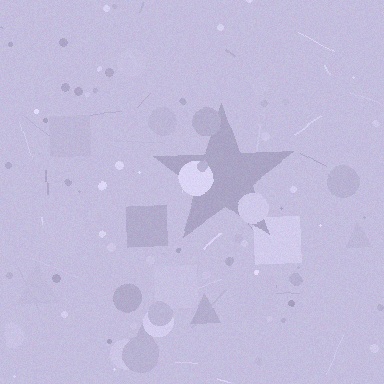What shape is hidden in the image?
A star is hidden in the image.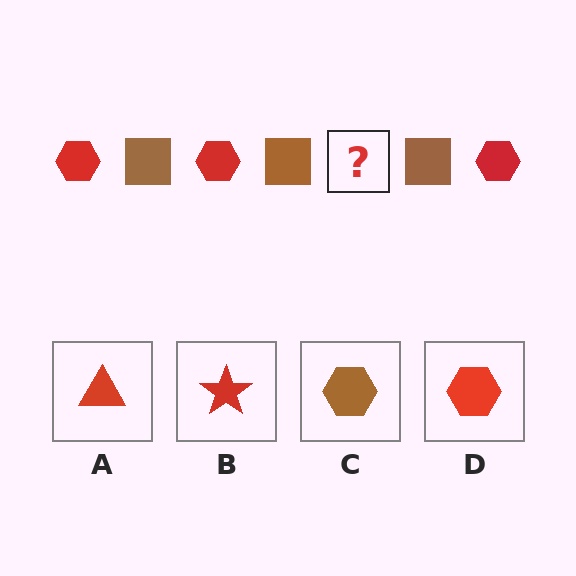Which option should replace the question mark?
Option D.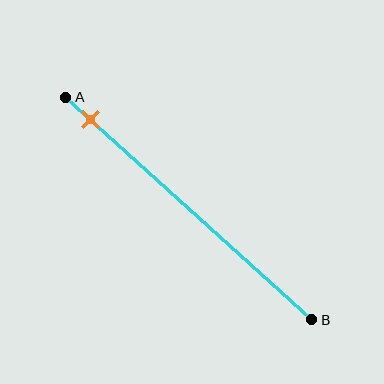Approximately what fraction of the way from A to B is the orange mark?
The orange mark is approximately 10% of the way from A to B.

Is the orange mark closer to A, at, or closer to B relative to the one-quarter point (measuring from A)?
The orange mark is closer to point A than the one-quarter point of segment AB.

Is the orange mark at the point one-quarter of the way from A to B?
No, the mark is at about 10% from A, not at the 25% one-quarter point.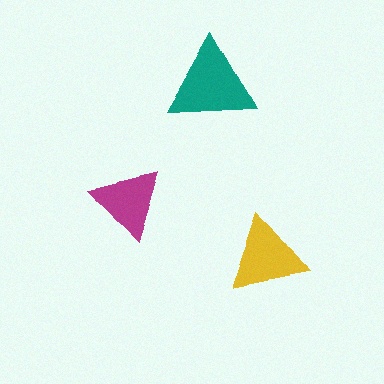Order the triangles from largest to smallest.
the teal one, the yellow one, the magenta one.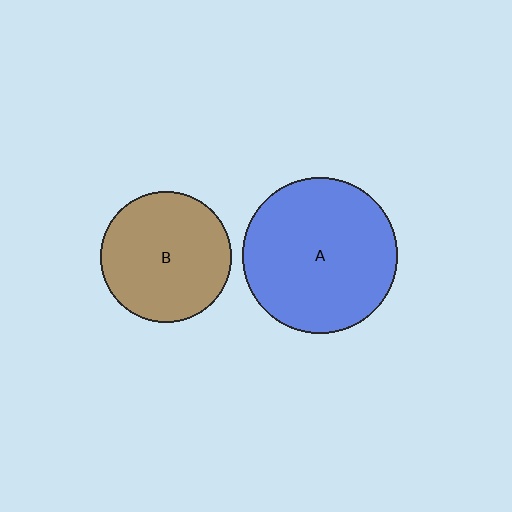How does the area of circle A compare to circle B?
Approximately 1.4 times.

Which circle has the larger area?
Circle A (blue).